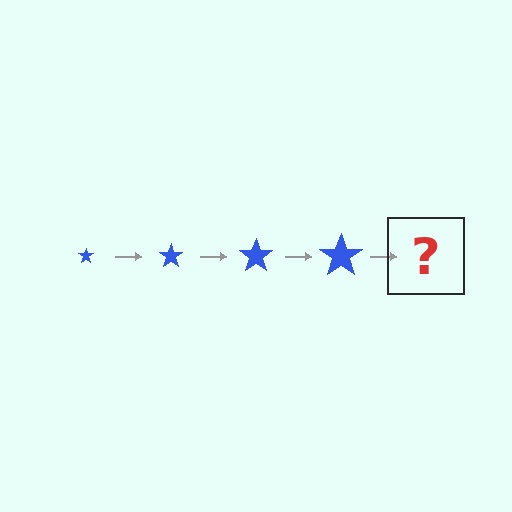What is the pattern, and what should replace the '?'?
The pattern is that the star gets progressively larger each step. The '?' should be a blue star, larger than the previous one.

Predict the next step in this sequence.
The next step is a blue star, larger than the previous one.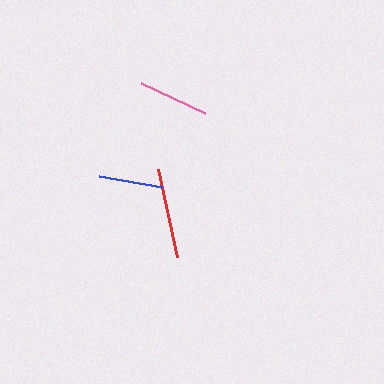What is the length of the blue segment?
The blue segment is approximately 64 pixels long.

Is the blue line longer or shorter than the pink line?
The pink line is longer than the blue line.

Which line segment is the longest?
The red line is the longest at approximately 90 pixels.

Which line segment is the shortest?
The blue line is the shortest at approximately 64 pixels.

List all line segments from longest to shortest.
From longest to shortest: red, pink, blue.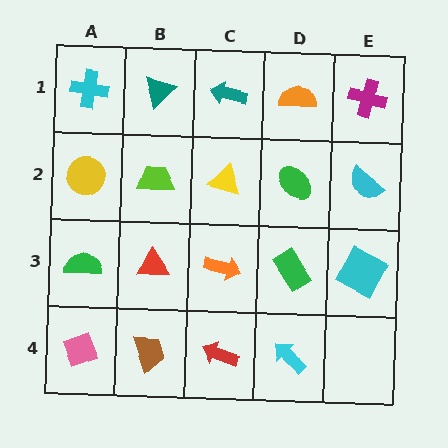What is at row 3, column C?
An orange arrow.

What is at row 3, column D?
A green rectangle.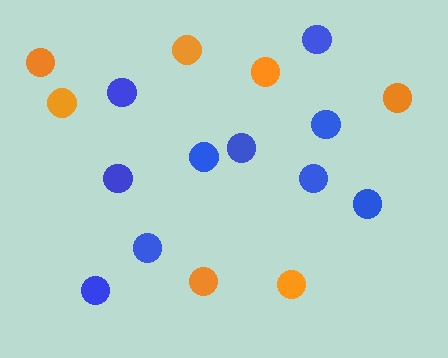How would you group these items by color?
There are 2 groups: one group of orange circles (7) and one group of blue circles (10).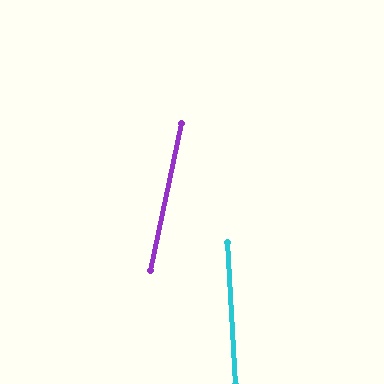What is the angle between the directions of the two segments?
Approximately 15 degrees.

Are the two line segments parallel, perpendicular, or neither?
Neither parallel nor perpendicular — they differ by about 15°.